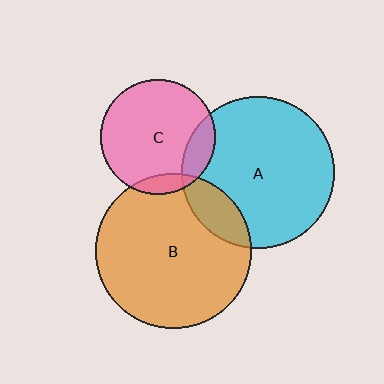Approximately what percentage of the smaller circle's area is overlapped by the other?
Approximately 10%.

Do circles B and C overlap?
Yes.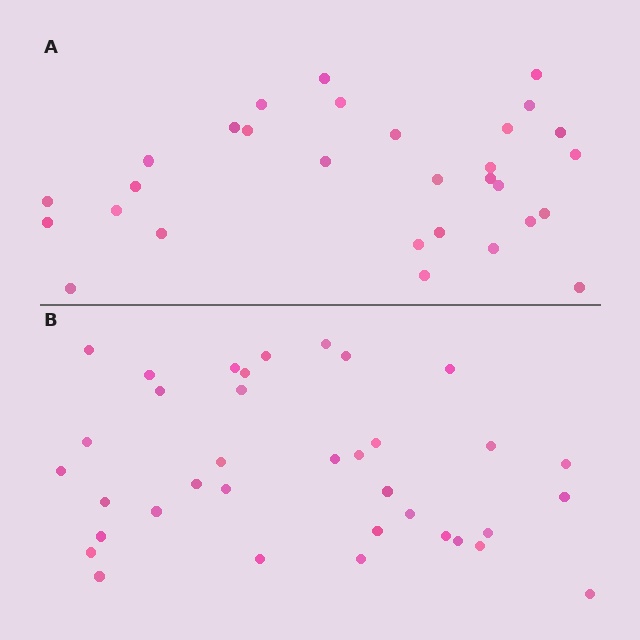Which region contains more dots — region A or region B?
Region B (the bottom region) has more dots.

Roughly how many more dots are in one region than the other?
Region B has about 6 more dots than region A.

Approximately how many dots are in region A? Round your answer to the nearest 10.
About 30 dots.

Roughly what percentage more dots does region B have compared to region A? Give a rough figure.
About 20% more.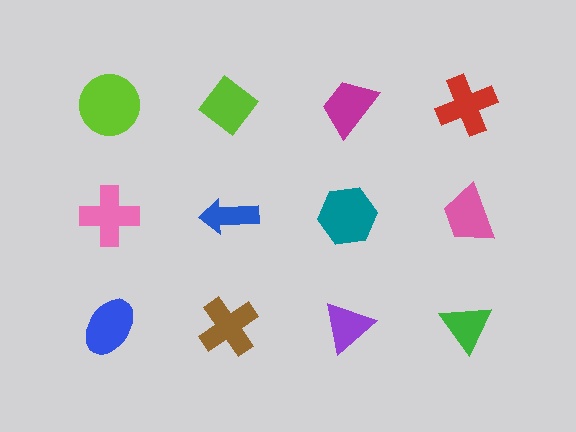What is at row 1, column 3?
A magenta trapezoid.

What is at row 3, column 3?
A purple triangle.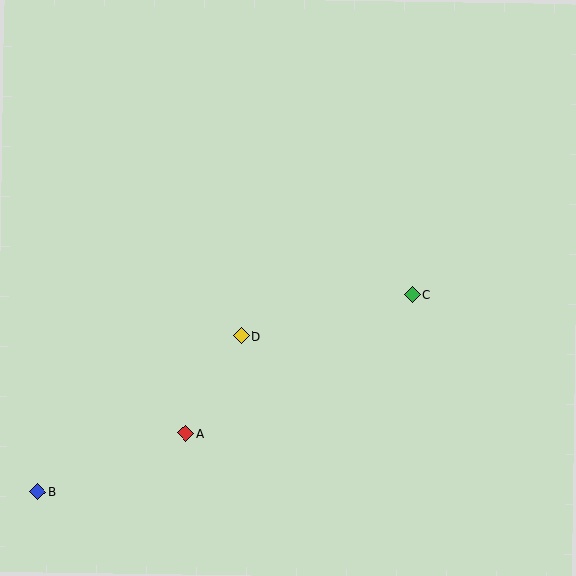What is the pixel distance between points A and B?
The distance between A and B is 159 pixels.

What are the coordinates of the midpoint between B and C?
The midpoint between B and C is at (225, 393).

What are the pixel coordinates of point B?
Point B is at (38, 492).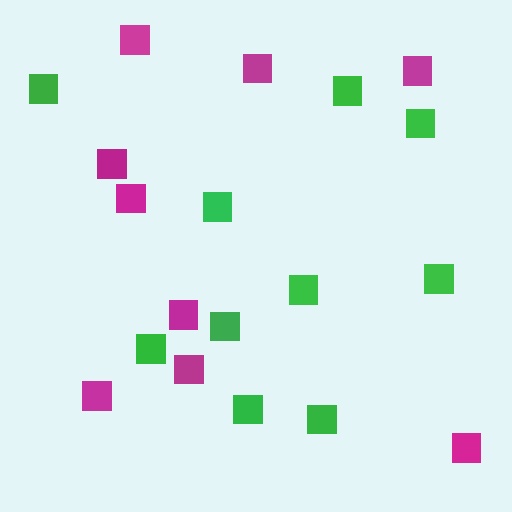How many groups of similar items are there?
There are 2 groups: one group of green squares (10) and one group of magenta squares (9).